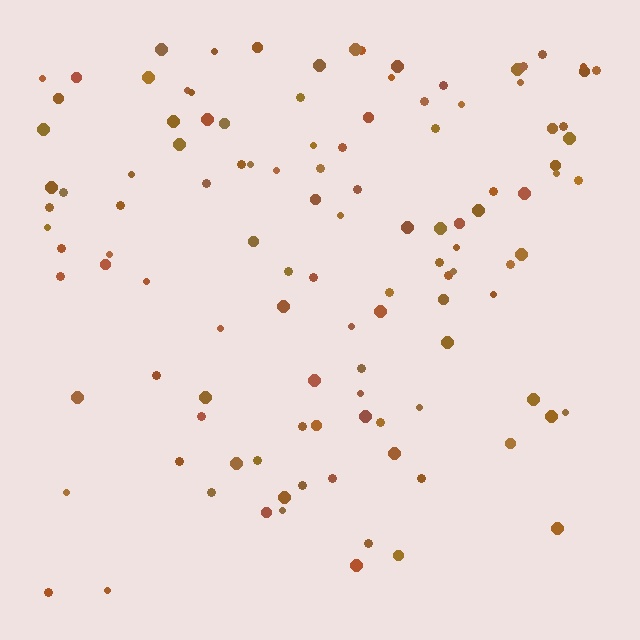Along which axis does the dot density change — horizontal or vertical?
Vertical.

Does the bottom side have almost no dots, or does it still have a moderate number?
Still a moderate number, just noticeably fewer than the top.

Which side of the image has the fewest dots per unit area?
The bottom.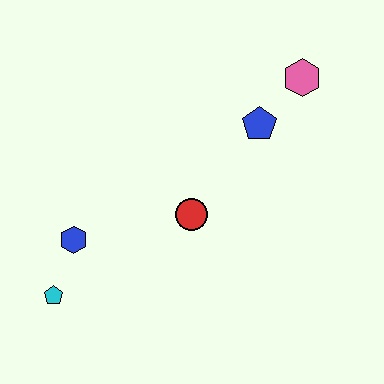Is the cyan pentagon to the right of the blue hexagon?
No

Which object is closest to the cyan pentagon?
The blue hexagon is closest to the cyan pentagon.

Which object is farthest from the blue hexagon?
The pink hexagon is farthest from the blue hexagon.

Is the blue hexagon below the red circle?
Yes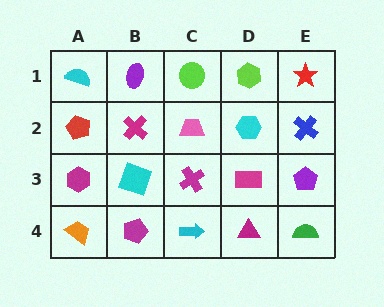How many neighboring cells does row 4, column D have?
3.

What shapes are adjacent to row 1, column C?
A pink trapezoid (row 2, column C), a purple ellipse (row 1, column B), a lime hexagon (row 1, column D).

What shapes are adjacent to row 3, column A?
A red pentagon (row 2, column A), an orange trapezoid (row 4, column A), a cyan square (row 3, column B).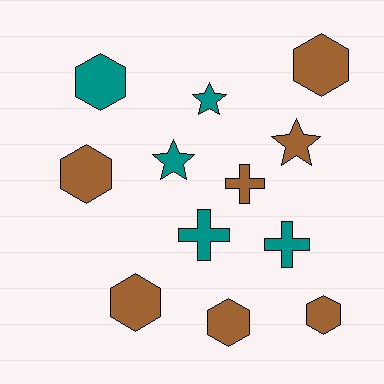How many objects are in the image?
There are 12 objects.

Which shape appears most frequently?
Hexagon, with 6 objects.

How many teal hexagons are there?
There is 1 teal hexagon.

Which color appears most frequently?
Brown, with 7 objects.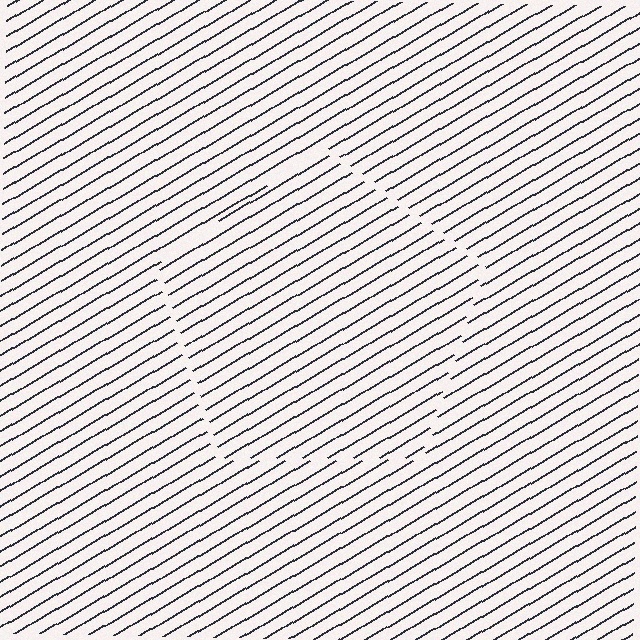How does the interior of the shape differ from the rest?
The interior of the shape contains the same grating, shifted by half a period — the contour is defined by the phase discontinuity where line-ends from the inner and outer gratings abut.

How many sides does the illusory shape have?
5 sides — the line-ends trace a pentagon.